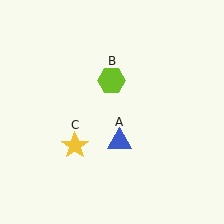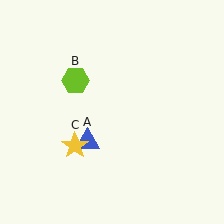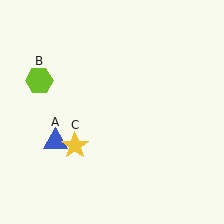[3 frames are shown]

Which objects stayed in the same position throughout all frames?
Yellow star (object C) remained stationary.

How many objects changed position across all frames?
2 objects changed position: blue triangle (object A), lime hexagon (object B).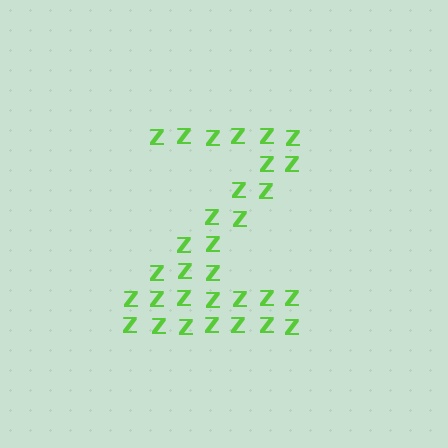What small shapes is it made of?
It is made of small letter Z's.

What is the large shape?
The large shape is the letter Z.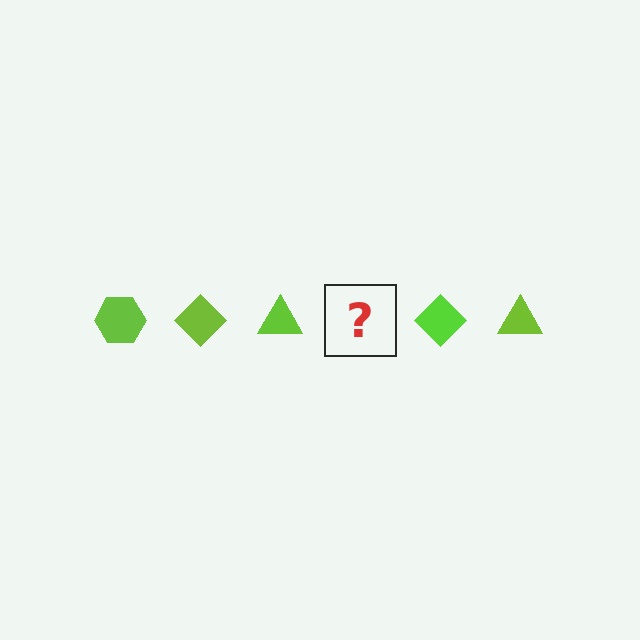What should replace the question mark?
The question mark should be replaced with a lime hexagon.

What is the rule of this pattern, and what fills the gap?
The rule is that the pattern cycles through hexagon, diamond, triangle shapes in lime. The gap should be filled with a lime hexagon.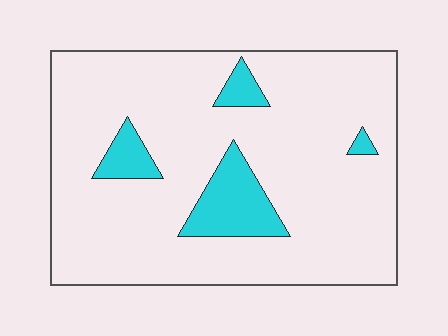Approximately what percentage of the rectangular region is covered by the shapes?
Approximately 10%.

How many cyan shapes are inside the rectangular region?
4.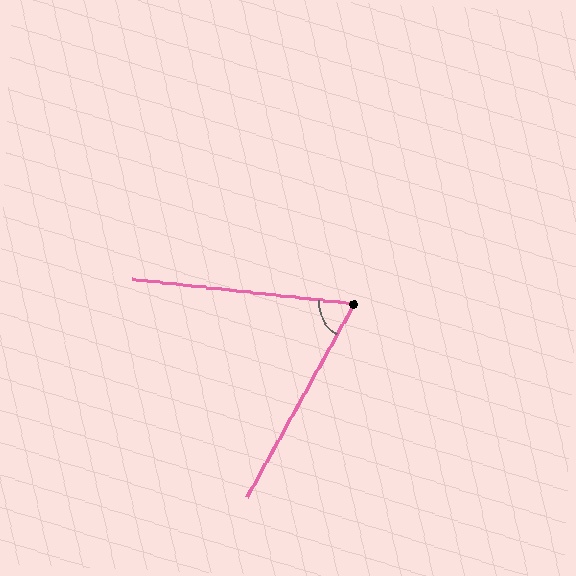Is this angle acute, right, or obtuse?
It is acute.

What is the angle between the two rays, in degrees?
Approximately 67 degrees.